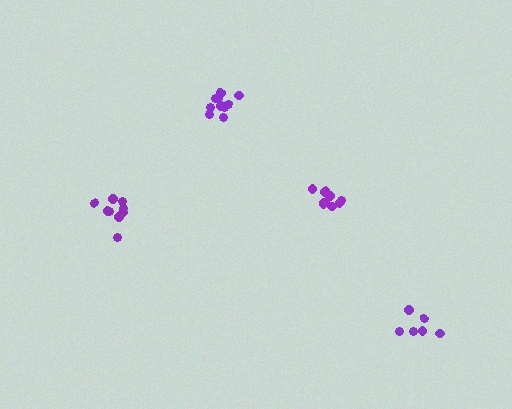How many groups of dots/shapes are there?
There are 4 groups.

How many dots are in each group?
Group 1: 9 dots, Group 2: 9 dots, Group 3: 11 dots, Group 4: 6 dots (35 total).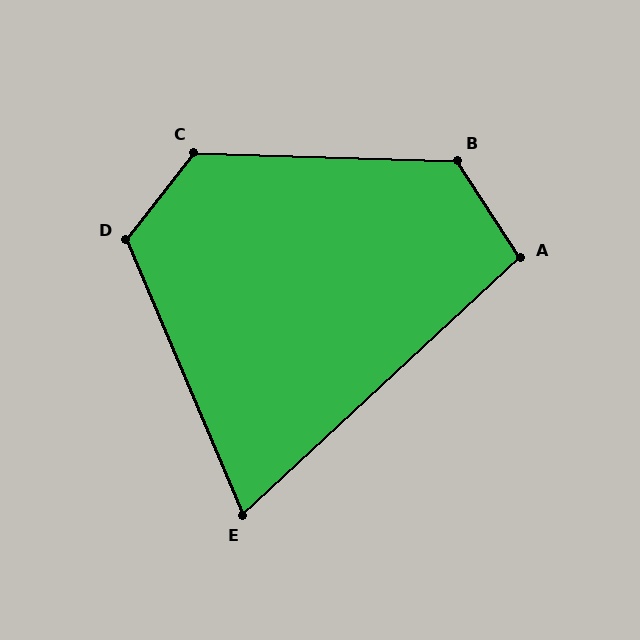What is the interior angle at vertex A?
Approximately 100 degrees (obtuse).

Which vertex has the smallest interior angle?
E, at approximately 70 degrees.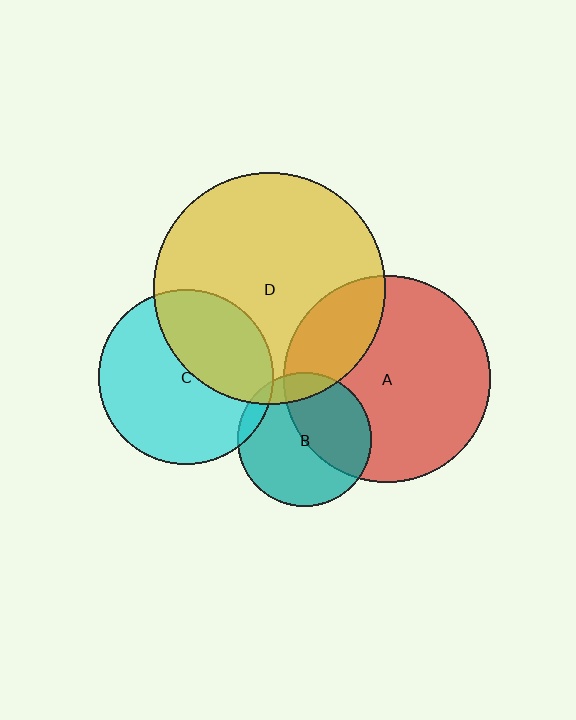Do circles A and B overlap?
Yes.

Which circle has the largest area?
Circle D (yellow).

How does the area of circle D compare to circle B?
Approximately 3.0 times.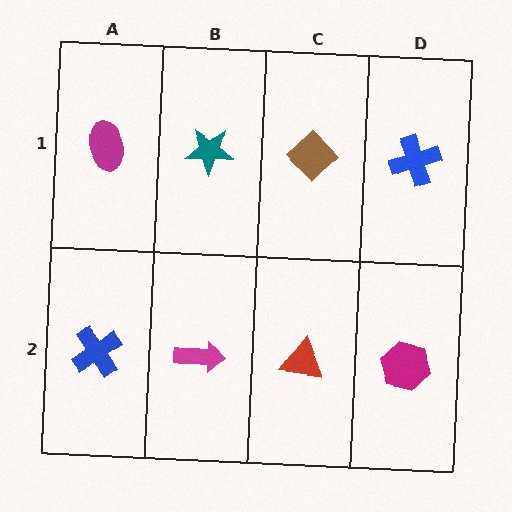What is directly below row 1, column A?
A blue cross.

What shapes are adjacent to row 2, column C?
A brown diamond (row 1, column C), a magenta arrow (row 2, column B), a magenta hexagon (row 2, column D).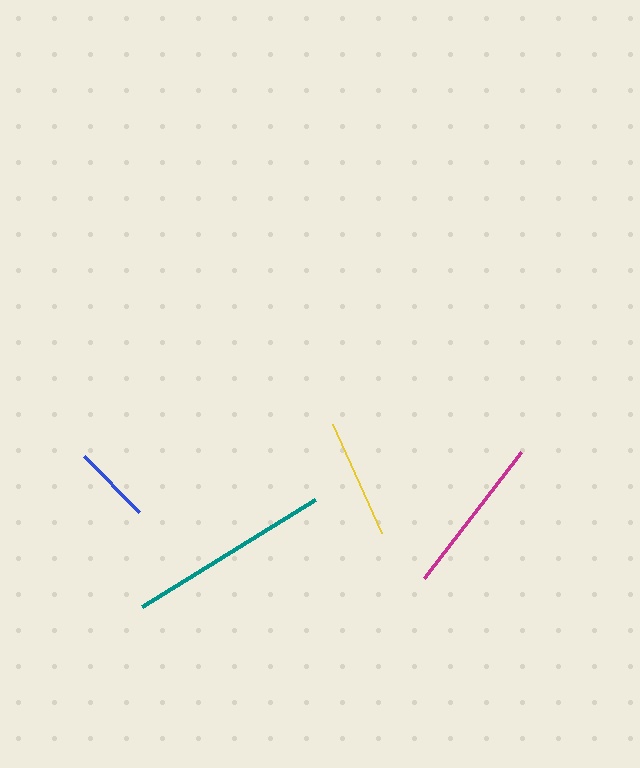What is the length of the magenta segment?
The magenta segment is approximately 159 pixels long.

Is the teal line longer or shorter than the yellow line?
The teal line is longer than the yellow line.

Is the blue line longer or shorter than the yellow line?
The yellow line is longer than the blue line.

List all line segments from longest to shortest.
From longest to shortest: teal, magenta, yellow, blue.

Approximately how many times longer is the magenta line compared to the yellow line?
The magenta line is approximately 1.3 times the length of the yellow line.